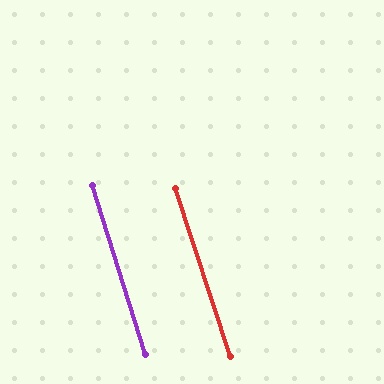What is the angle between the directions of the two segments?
Approximately 0 degrees.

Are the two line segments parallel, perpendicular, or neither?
Parallel — their directions differ by only 0.2°.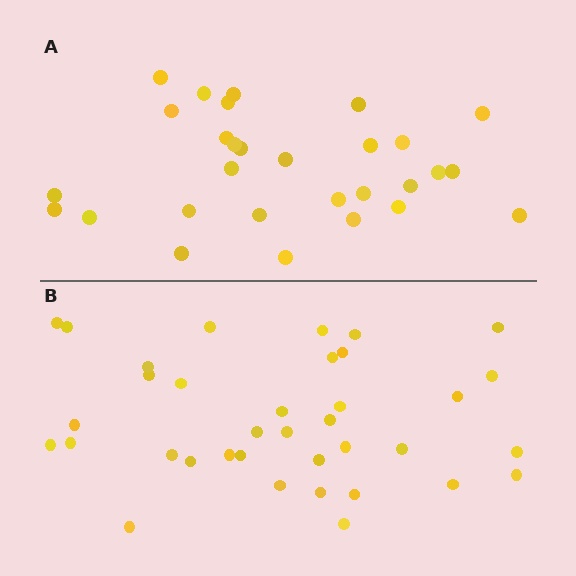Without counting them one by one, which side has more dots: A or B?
Region B (the bottom region) has more dots.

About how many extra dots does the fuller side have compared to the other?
Region B has roughly 8 or so more dots than region A.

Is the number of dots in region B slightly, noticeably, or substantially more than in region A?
Region B has only slightly more — the two regions are fairly close. The ratio is roughly 1.2 to 1.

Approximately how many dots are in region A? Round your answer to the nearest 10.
About 30 dots. (The exact count is 29, which rounds to 30.)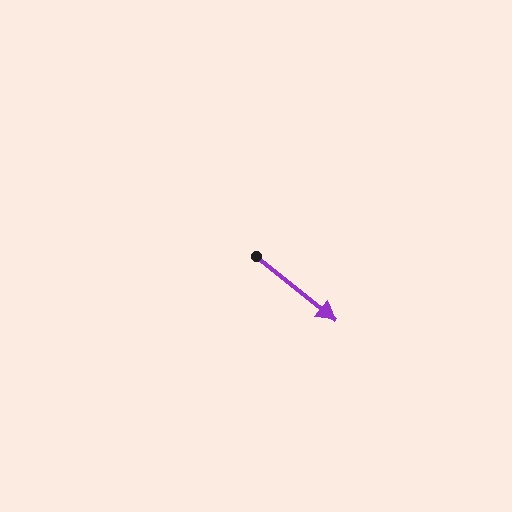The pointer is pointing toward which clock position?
Roughly 4 o'clock.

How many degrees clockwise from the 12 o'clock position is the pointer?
Approximately 129 degrees.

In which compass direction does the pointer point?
Southeast.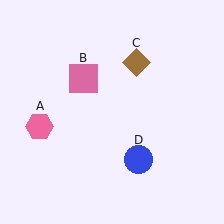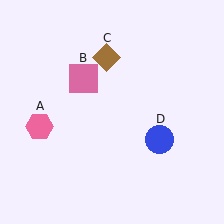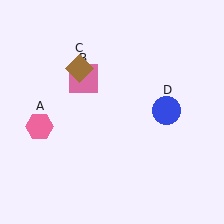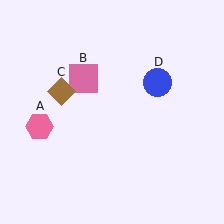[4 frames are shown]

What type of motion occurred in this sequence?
The brown diamond (object C), blue circle (object D) rotated counterclockwise around the center of the scene.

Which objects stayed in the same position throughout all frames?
Pink hexagon (object A) and pink square (object B) remained stationary.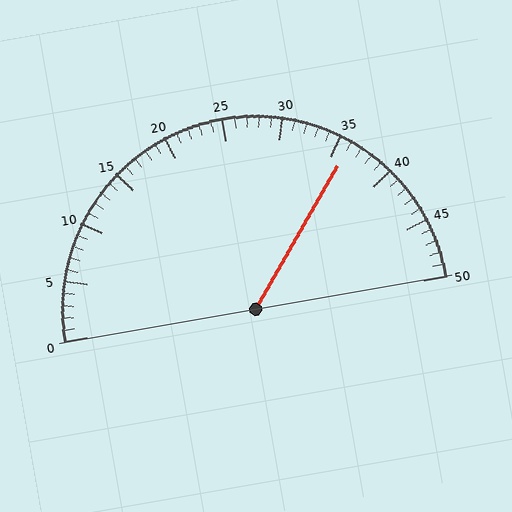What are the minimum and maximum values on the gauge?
The gauge ranges from 0 to 50.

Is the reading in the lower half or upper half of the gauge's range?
The reading is in the upper half of the range (0 to 50).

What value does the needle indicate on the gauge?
The needle indicates approximately 36.